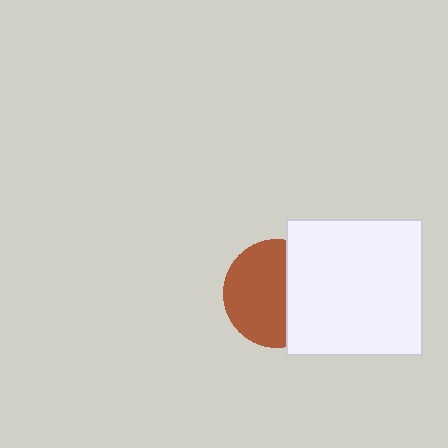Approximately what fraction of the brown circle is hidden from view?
Roughly 40% of the brown circle is hidden behind the white square.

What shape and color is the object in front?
The object in front is a white square.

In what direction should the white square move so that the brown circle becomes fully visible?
The white square should move right. That is the shortest direction to clear the overlap and leave the brown circle fully visible.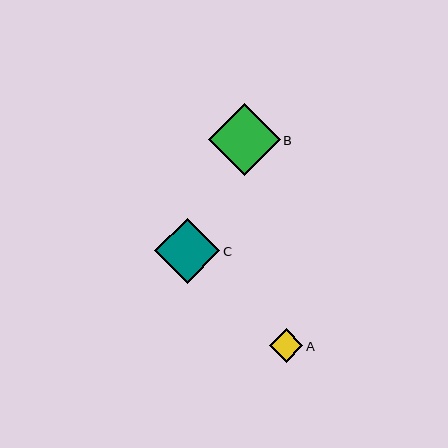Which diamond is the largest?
Diamond B is the largest with a size of approximately 72 pixels.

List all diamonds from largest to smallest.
From largest to smallest: B, C, A.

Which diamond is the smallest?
Diamond A is the smallest with a size of approximately 34 pixels.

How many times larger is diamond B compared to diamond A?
Diamond B is approximately 2.1 times the size of diamond A.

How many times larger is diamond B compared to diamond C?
Diamond B is approximately 1.1 times the size of diamond C.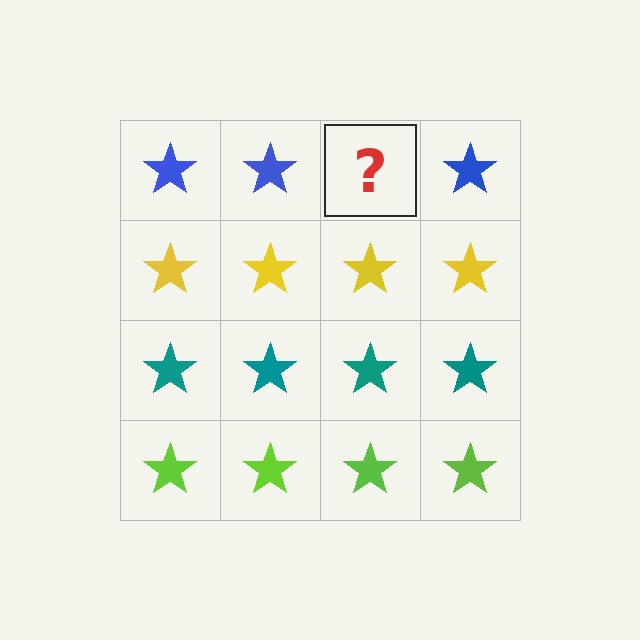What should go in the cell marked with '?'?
The missing cell should contain a blue star.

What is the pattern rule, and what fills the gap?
The rule is that each row has a consistent color. The gap should be filled with a blue star.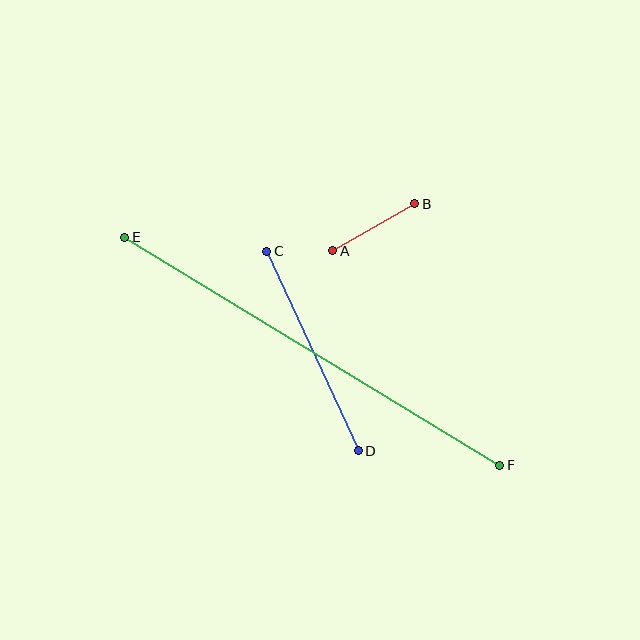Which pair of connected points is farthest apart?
Points E and F are farthest apart.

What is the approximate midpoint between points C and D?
The midpoint is at approximately (312, 351) pixels.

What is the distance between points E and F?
The distance is approximately 439 pixels.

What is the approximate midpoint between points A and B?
The midpoint is at approximately (374, 227) pixels.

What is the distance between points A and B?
The distance is approximately 95 pixels.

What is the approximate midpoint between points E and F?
The midpoint is at approximately (312, 351) pixels.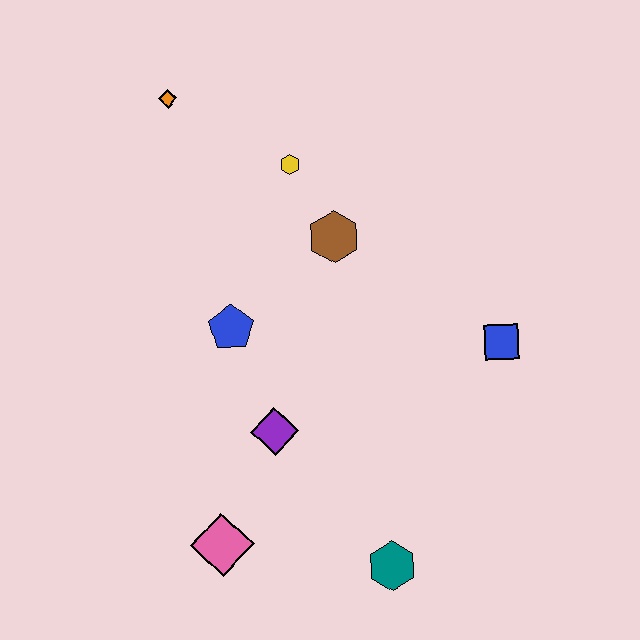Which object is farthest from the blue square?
The orange diamond is farthest from the blue square.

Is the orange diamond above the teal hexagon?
Yes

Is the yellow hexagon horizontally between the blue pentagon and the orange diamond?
No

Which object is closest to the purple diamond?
The blue pentagon is closest to the purple diamond.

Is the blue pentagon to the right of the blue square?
No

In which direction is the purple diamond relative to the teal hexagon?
The purple diamond is above the teal hexagon.